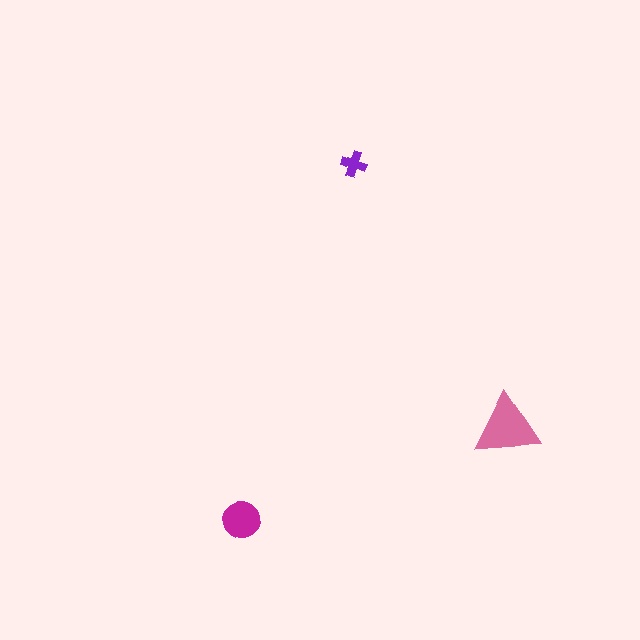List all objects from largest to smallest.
The pink triangle, the magenta circle, the purple cross.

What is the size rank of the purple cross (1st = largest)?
3rd.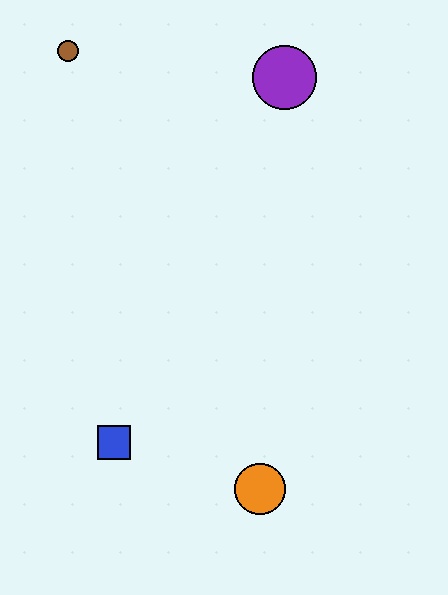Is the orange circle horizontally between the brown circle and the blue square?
No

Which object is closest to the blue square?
The orange circle is closest to the blue square.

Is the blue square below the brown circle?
Yes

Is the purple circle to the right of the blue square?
Yes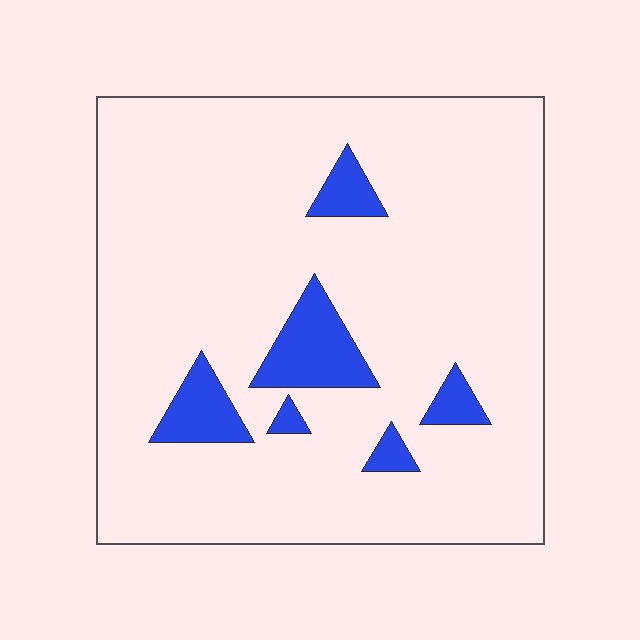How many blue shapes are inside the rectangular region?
6.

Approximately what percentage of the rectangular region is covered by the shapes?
Approximately 10%.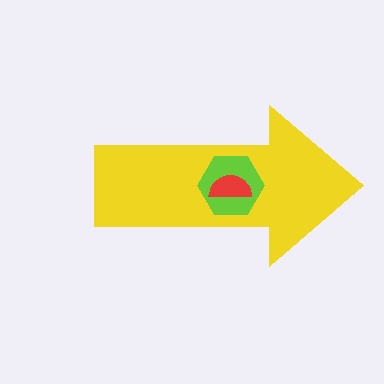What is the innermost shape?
The red semicircle.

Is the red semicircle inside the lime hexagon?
Yes.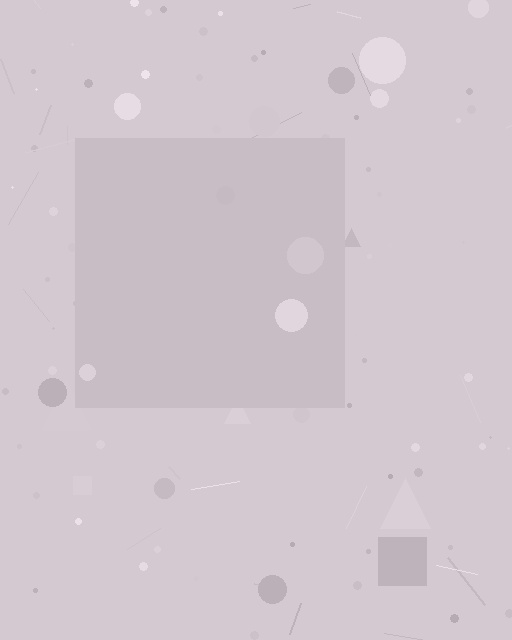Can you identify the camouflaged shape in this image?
The camouflaged shape is a square.